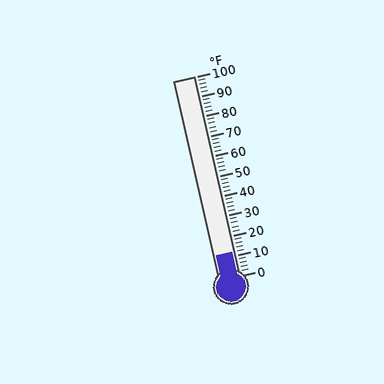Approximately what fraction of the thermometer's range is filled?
The thermometer is filled to approximately 10% of its range.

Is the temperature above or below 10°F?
The temperature is above 10°F.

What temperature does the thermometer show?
The thermometer shows approximately 12°F.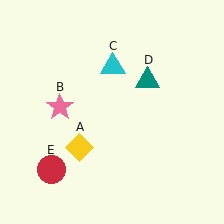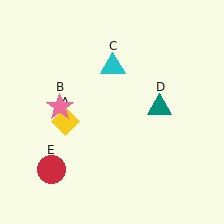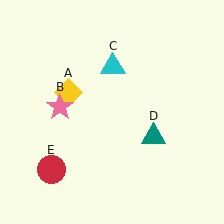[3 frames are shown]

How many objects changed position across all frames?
2 objects changed position: yellow diamond (object A), teal triangle (object D).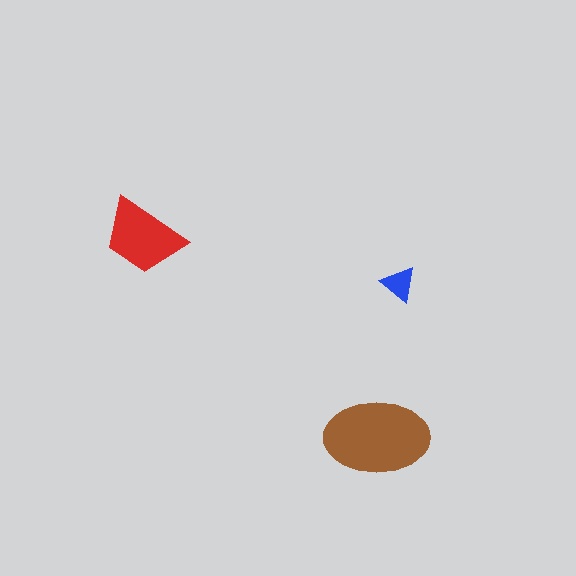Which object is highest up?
The red trapezoid is topmost.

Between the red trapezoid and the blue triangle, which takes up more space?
The red trapezoid.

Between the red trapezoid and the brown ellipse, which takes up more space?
The brown ellipse.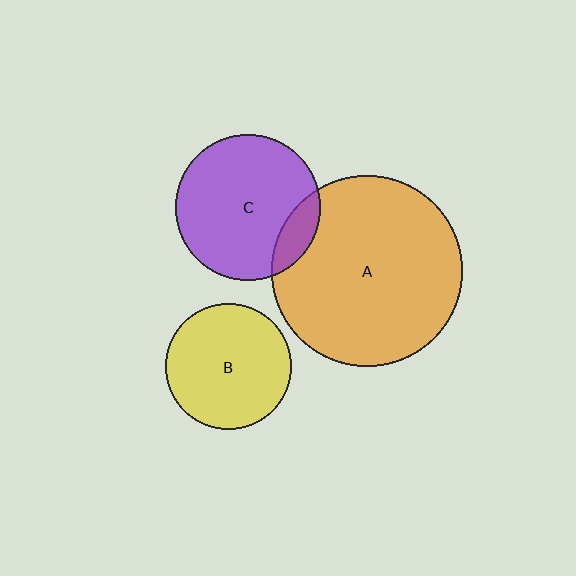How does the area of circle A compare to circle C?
Approximately 1.7 times.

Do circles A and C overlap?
Yes.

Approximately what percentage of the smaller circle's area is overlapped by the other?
Approximately 15%.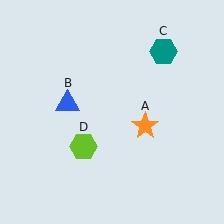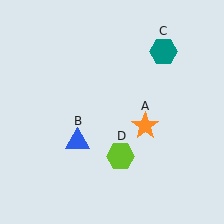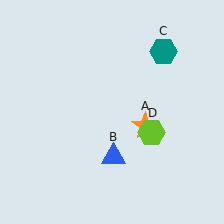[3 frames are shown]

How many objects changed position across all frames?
2 objects changed position: blue triangle (object B), lime hexagon (object D).